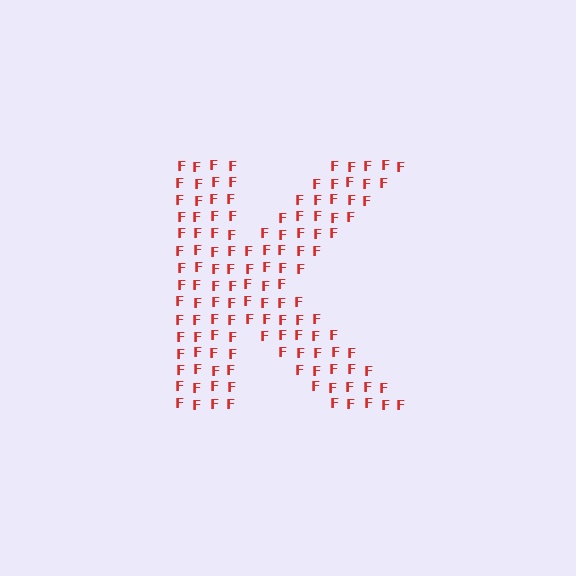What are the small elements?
The small elements are letter F's.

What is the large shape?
The large shape is the letter K.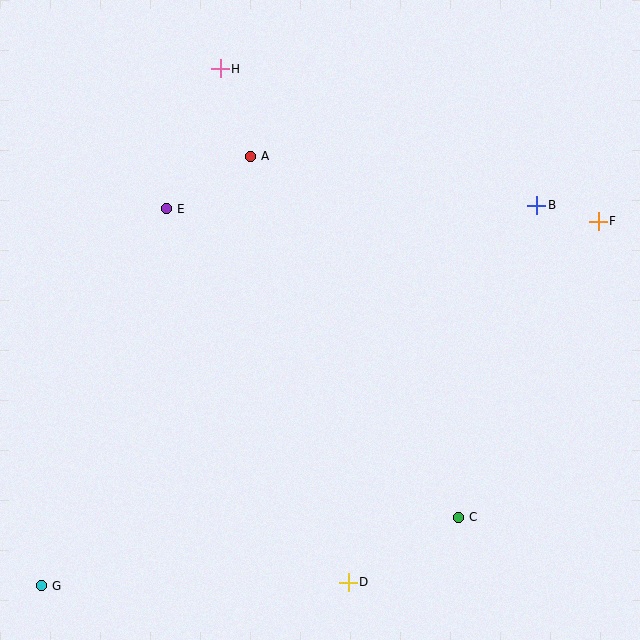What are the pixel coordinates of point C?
Point C is at (458, 517).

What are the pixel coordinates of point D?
Point D is at (348, 582).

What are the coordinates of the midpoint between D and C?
The midpoint between D and C is at (403, 550).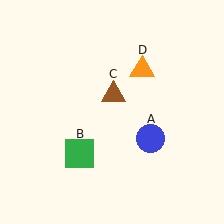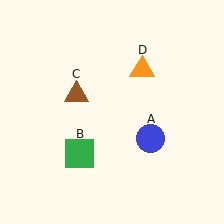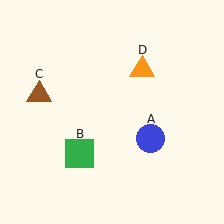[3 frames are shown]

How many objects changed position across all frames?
1 object changed position: brown triangle (object C).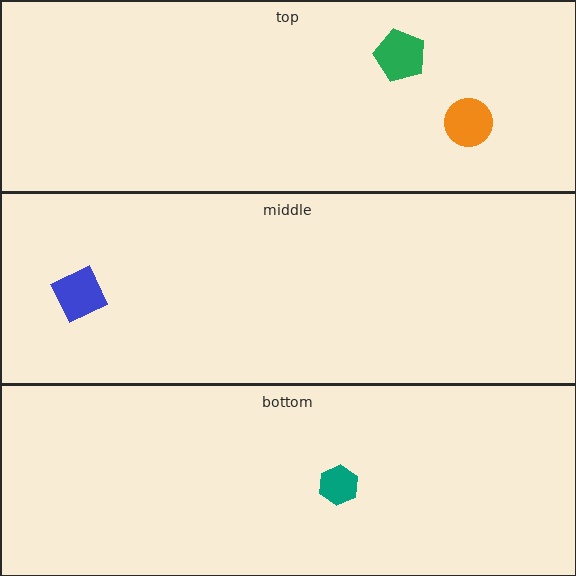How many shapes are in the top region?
2.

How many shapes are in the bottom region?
1.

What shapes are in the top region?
The green pentagon, the orange circle.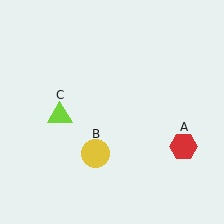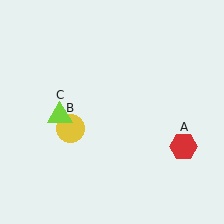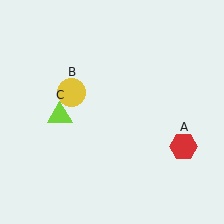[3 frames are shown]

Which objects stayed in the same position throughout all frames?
Red hexagon (object A) and lime triangle (object C) remained stationary.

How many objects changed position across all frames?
1 object changed position: yellow circle (object B).